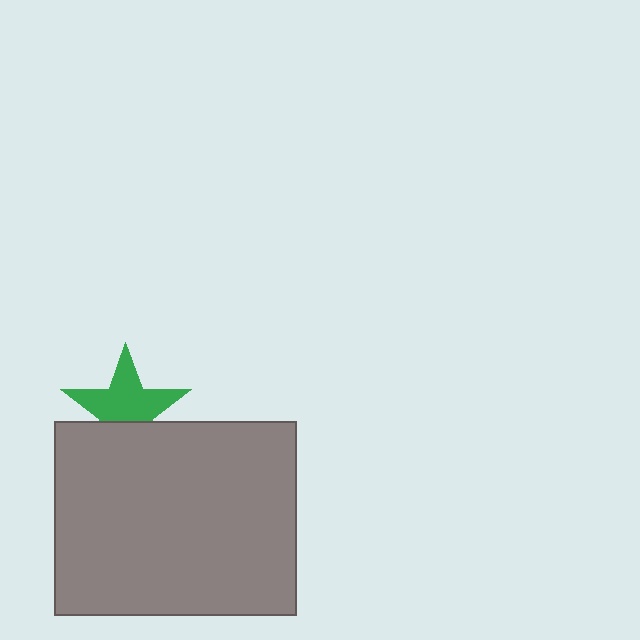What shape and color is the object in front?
The object in front is a gray rectangle.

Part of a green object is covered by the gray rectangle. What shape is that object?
It is a star.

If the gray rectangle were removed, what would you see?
You would see the complete green star.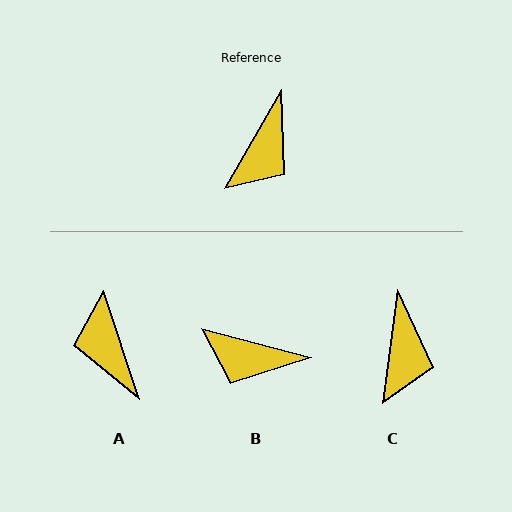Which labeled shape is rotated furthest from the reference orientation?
A, about 131 degrees away.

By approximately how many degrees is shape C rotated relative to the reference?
Approximately 23 degrees counter-clockwise.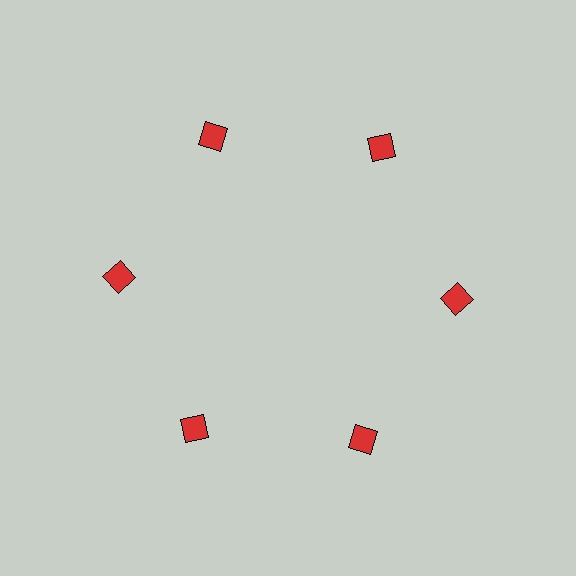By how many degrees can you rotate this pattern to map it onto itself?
The pattern maps onto itself every 60 degrees of rotation.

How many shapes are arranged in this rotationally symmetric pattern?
There are 6 shapes, arranged in 6 groups of 1.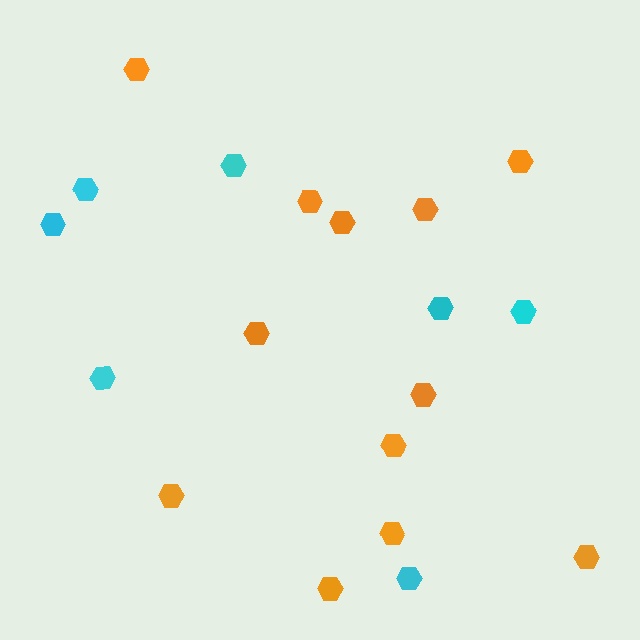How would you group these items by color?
There are 2 groups: one group of cyan hexagons (7) and one group of orange hexagons (12).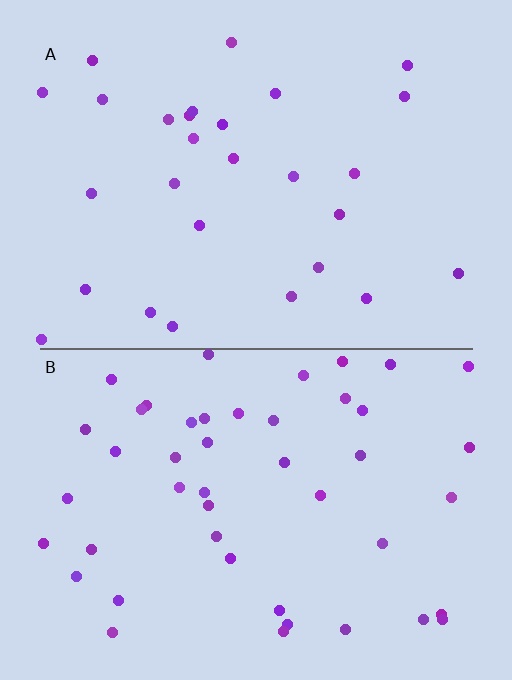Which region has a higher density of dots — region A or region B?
B (the bottom).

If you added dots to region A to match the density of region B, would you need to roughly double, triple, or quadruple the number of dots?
Approximately double.